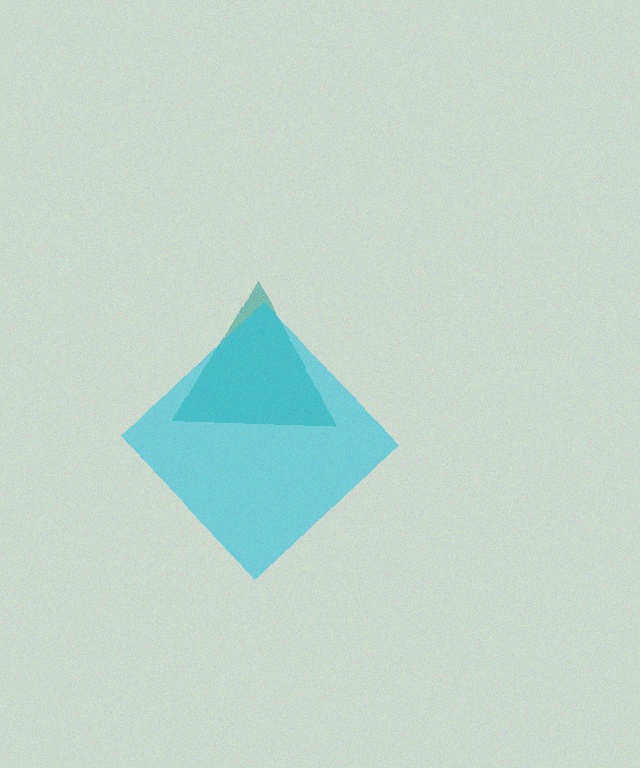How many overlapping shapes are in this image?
There are 2 overlapping shapes in the image.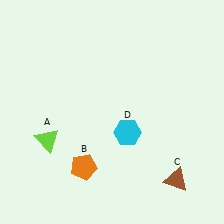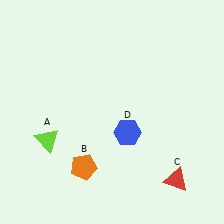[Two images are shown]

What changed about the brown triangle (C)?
In Image 1, C is brown. In Image 2, it changed to red.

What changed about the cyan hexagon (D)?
In Image 1, D is cyan. In Image 2, it changed to blue.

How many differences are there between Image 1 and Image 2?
There are 2 differences between the two images.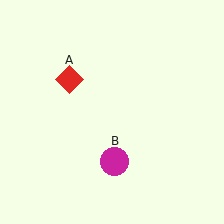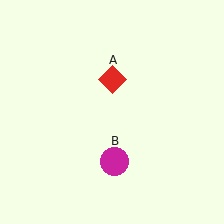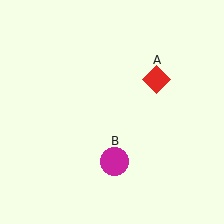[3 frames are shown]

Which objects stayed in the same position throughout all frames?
Magenta circle (object B) remained stationary.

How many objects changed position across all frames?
1 object changed position: red diamond (object A).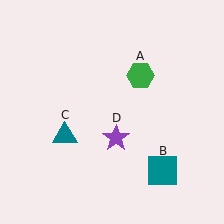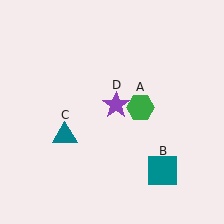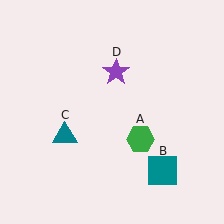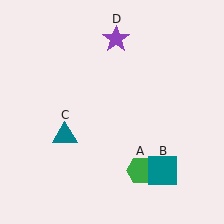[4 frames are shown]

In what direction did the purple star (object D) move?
The purple star (object D) moved up.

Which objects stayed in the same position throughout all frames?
Teal square (object B) and teal triangle (object C) remained stationary.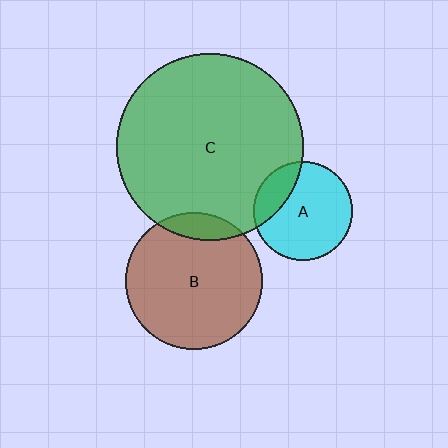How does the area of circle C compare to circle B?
Approximately 1.9 times.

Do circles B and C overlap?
Yes.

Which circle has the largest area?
Circle C (green).